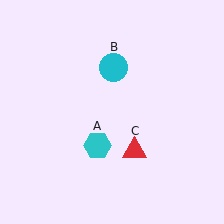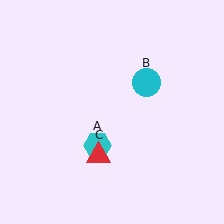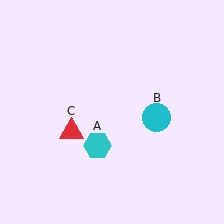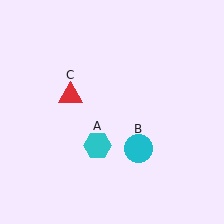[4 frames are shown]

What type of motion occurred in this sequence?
The cyan circle (object B), red triangle (object C) rotated clockwise around the center of the scene.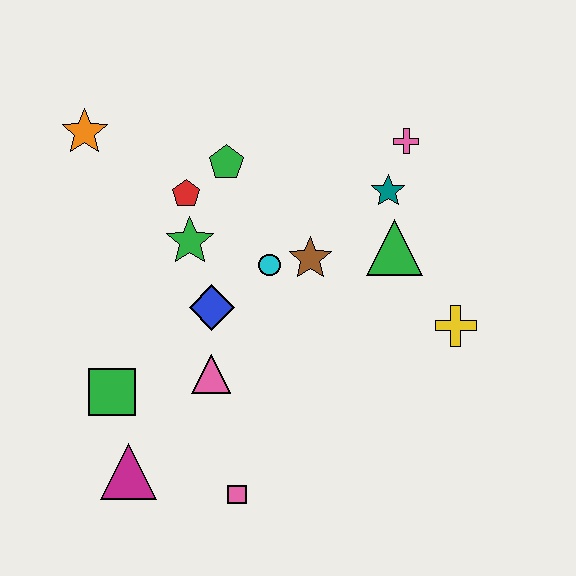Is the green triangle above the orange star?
No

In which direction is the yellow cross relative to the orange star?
The yellow cross is to the right of the orange star.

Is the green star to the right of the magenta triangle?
Yes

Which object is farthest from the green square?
The pink cross is farthest from the green square.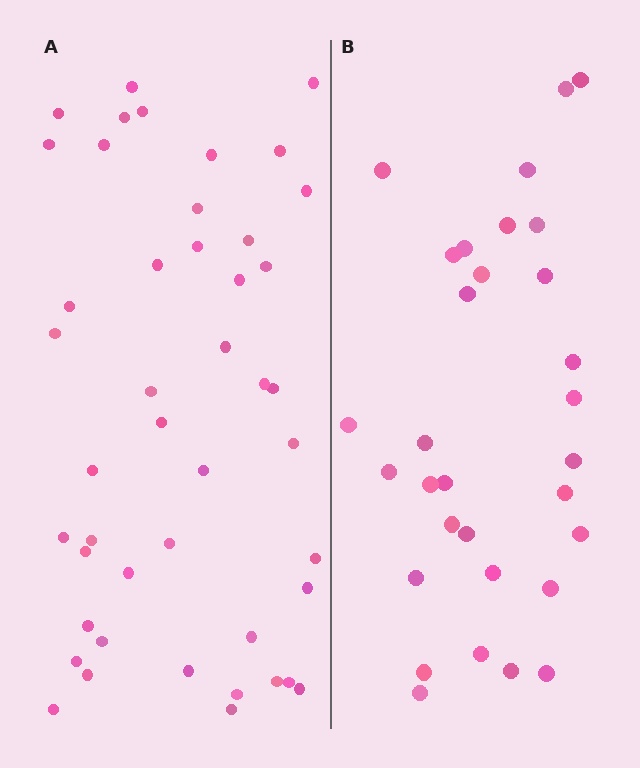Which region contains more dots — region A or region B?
Region A (the left region) has more dots.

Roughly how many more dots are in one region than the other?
Region A has approximately 15 more dots than region B.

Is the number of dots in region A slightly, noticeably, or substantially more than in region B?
Region A has substantially more. The ratio is roughly 1.5 to 1.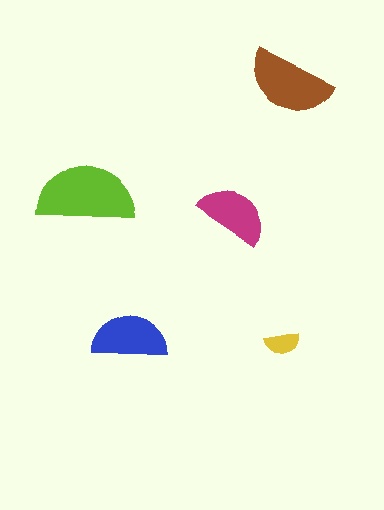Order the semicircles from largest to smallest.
the lime one, the brown one, the blue one, the magenta one, the yellow one.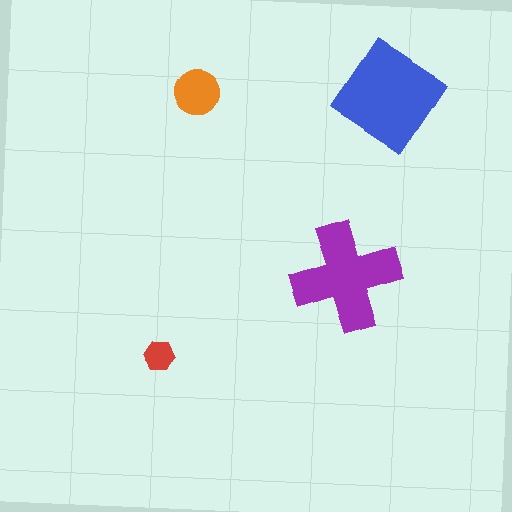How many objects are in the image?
There are 4 objects in the image.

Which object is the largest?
The blue diamond.